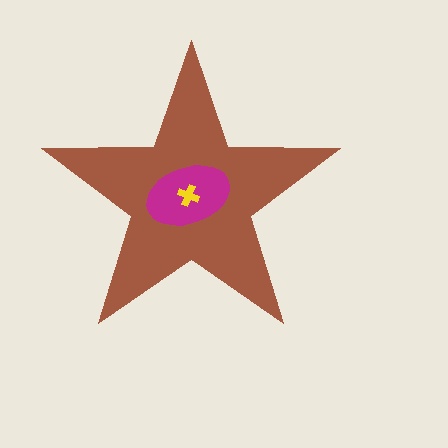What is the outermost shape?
The brown star.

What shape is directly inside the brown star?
The magenta ellipse.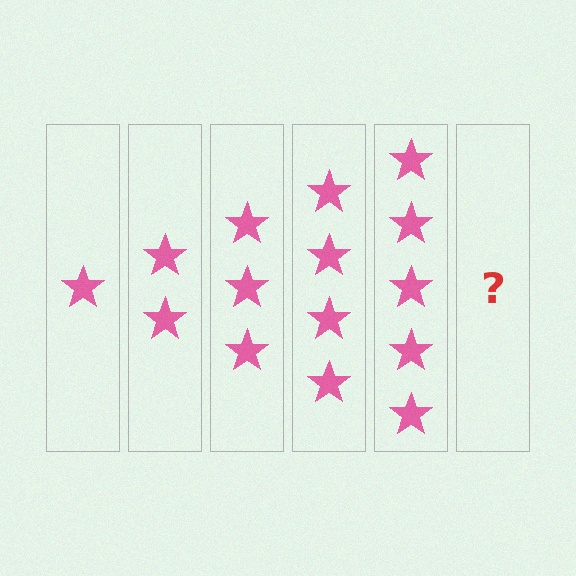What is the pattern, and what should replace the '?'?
The pattern is that each step adds one more star. The '?' should be 6 stars.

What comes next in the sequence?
The next element should be 6 stars.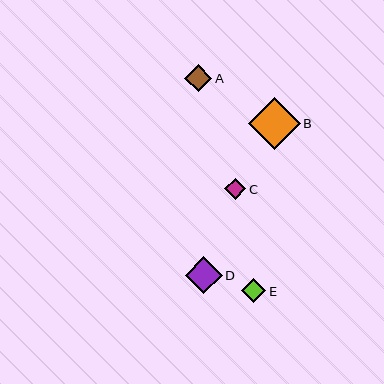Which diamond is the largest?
Diamond B is the largest with a size of approximately 51 pixels.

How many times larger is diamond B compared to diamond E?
Diamond B is approximately 2.1 times the size of diamond E.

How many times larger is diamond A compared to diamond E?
Diamond A is approximately 1.1 times the size of diamond E.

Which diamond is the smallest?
Diamond C is the smallest with a size of approximately 21 pixels.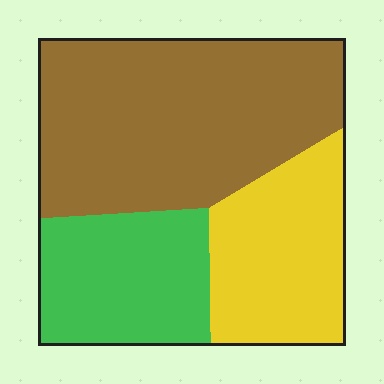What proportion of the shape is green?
Green takes up about one quarter (1/4) of the shape.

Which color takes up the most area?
Brown, at roughly 50%.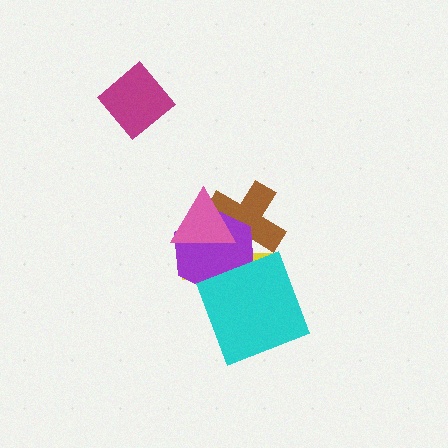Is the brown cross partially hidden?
Yes, it is partially covered by another shape.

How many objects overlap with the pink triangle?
3 objects overlap with the pink triangle.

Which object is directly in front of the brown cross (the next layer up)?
The purple hexagon is directly in front of the brown cross.